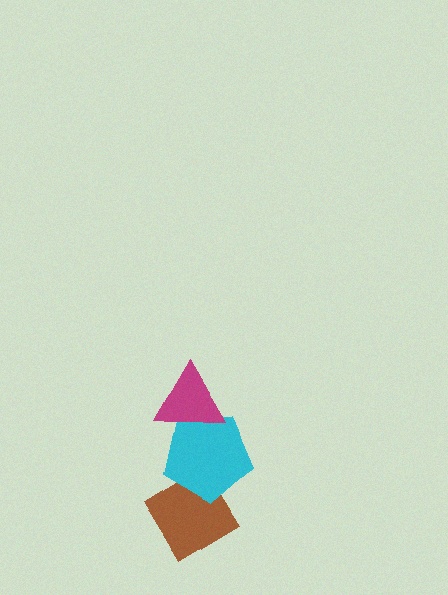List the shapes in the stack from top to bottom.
From top to bottom: the magenta triangle, the cyan pentagon, the brown diamond.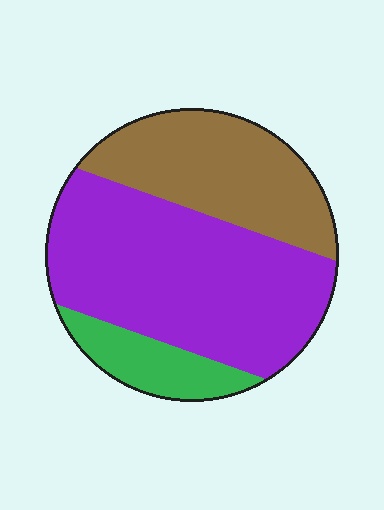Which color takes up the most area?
Purple, at roughly 55%.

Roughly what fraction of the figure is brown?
Brown covers roughly 30% of the figure.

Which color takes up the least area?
Green, at roughly 15%.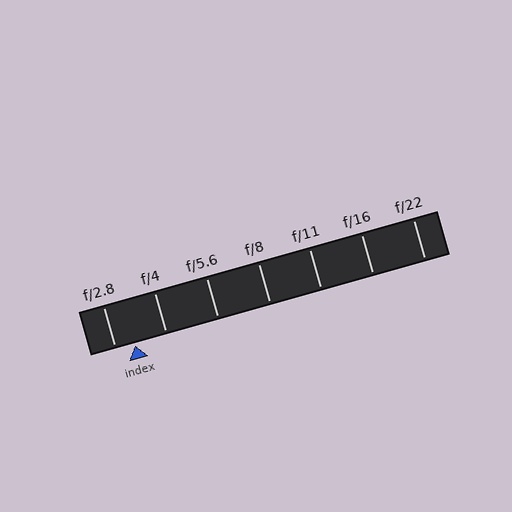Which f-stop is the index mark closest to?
The index mark is closest to f/2.8.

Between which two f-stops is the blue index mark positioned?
The index mark is between f/2.8 and f/4.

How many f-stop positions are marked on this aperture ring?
There are 7 f-stop positions marked.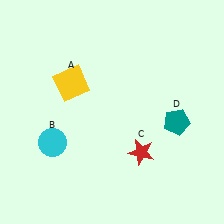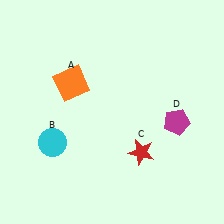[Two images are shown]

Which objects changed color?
A changed from yellow to orange. D changed from teal to magenta.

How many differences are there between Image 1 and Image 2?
There are 2 differences between the two images.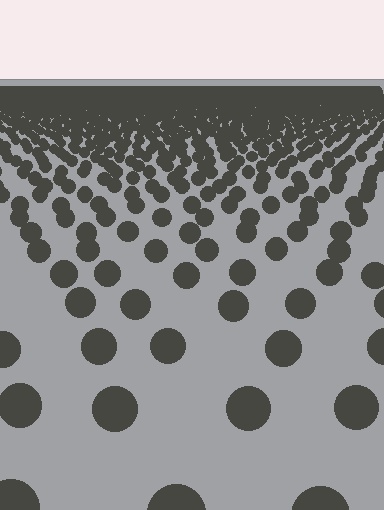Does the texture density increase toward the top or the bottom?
Density increases toward the top.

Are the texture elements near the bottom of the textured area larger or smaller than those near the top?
Larger. Near the bottom, elements are closer to the viewer and appear at a bigger on-screen size.